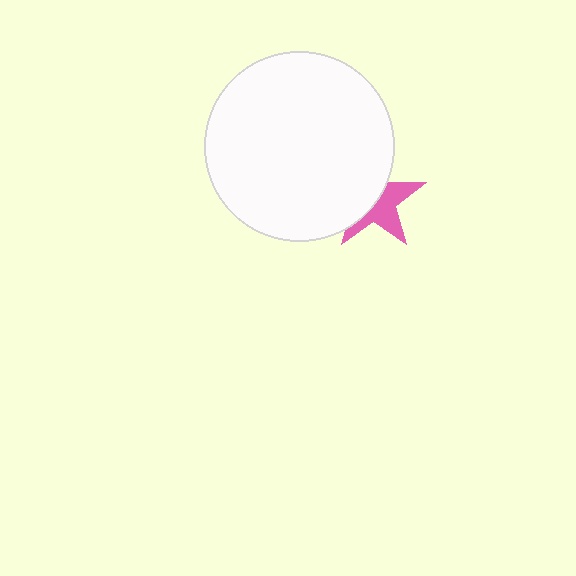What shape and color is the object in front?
The object in front is a white circle.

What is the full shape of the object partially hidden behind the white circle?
The partially hidden object is a pink star.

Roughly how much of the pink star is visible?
About half of it is visible (roughly 48%).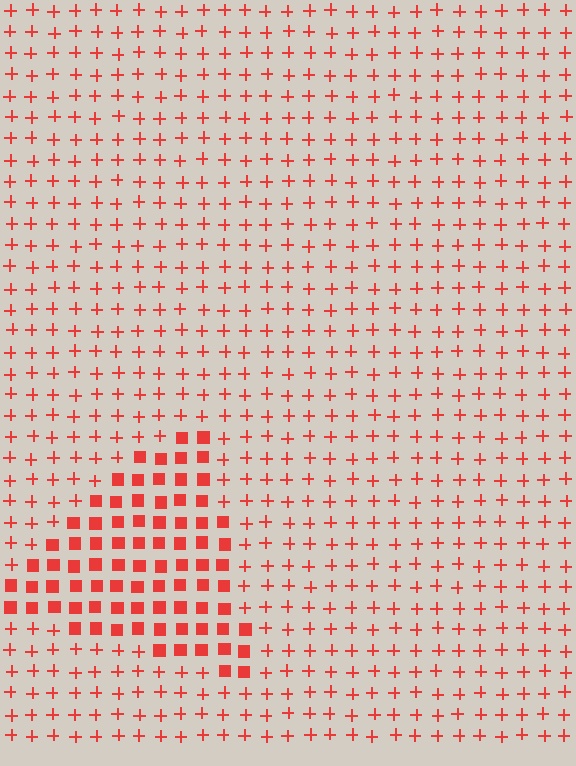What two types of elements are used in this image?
The image uses squares inside the triangle region and plus signs outside it.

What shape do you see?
I see a triangle.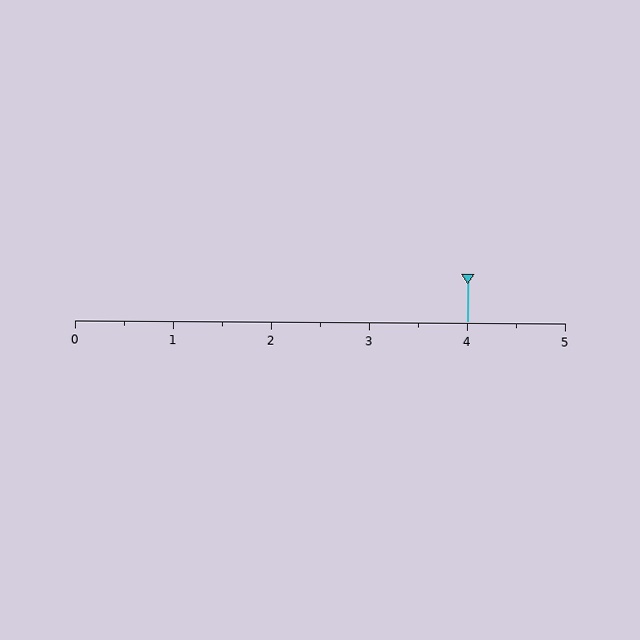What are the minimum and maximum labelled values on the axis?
The axis runs from 0 to 5.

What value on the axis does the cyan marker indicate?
The marker indicates approximately 4.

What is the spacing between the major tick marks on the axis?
The major ticks are spaced 1 apart.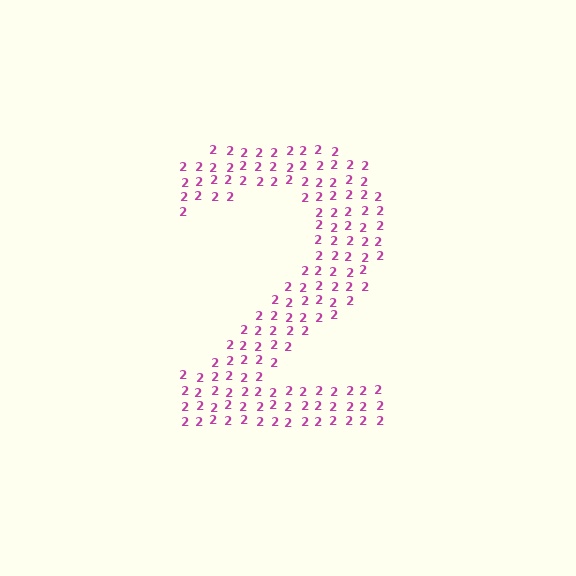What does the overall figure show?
The overall figure shows the digit 2.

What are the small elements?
The small elements are digit 2's.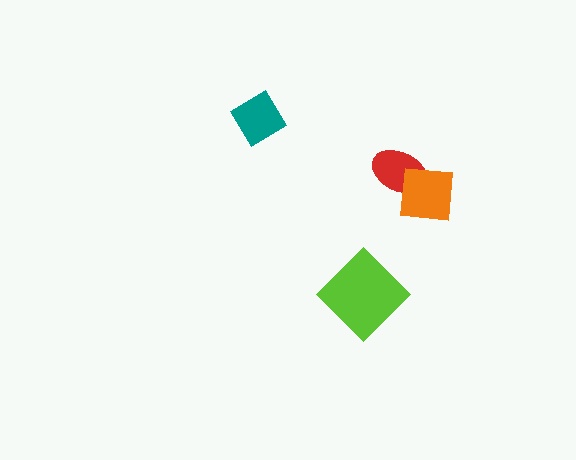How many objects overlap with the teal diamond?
0 objects overlap with the teal diamond.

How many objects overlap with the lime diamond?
0 objects overlap with the lime diamond.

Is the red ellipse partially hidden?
Yes, it is partially covered by another shape.